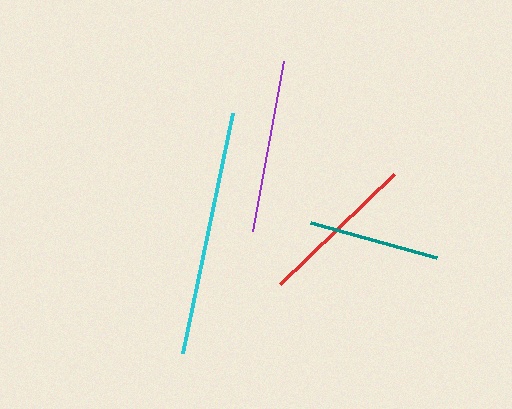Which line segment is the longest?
The cyan line is the longest at approximately 245 pixels.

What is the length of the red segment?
The red segment is approximately 159 pixels long.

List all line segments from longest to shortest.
From longest to shortest: cyan, purple, red, teal.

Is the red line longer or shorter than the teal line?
The red line is longer than the teal line.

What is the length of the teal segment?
The teal segment is approximately 130 pixels long.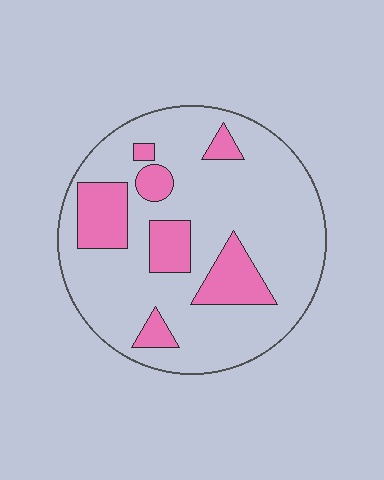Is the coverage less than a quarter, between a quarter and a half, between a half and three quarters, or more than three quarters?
Less than a quarter.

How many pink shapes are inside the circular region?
7.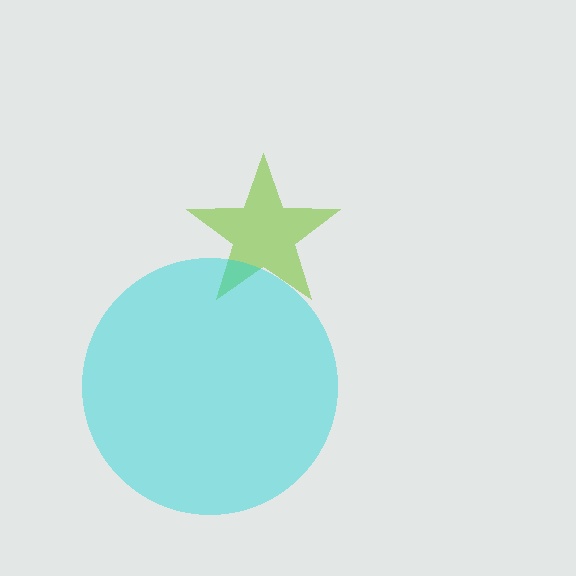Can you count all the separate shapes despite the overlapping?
Yes, there are 2 separate shapes.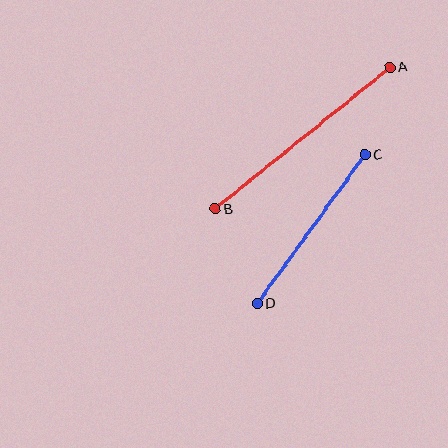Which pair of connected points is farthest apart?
Points A and B are farthest apart.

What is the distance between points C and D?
The distance is approximately 184 pixels.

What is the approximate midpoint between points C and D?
The midpoint is at approximately (311, 229) pixels.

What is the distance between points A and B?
The distance is approximately 225 pixels.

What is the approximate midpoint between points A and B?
The midpoint is at approximately (302, 138) pixels.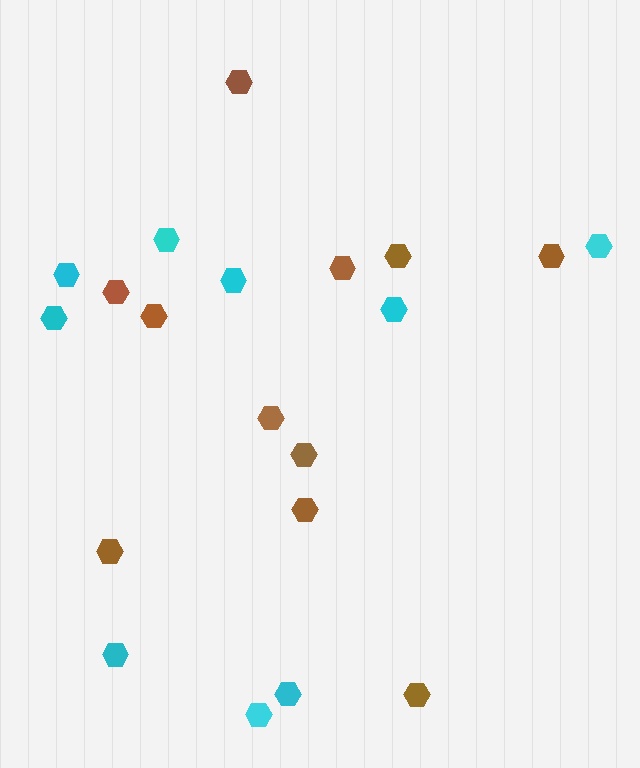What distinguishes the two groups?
There are 2 groups: one group of cyan hexagons (9) and one group of brown hexagons (11).